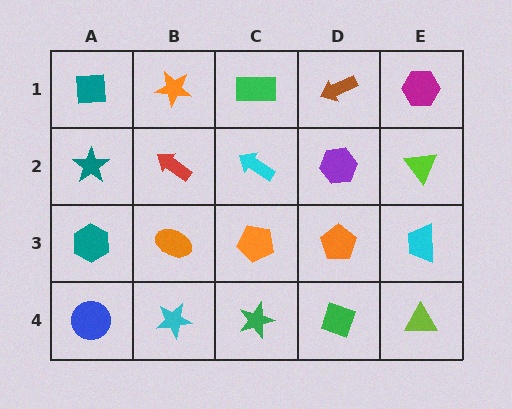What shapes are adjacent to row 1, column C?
A cyan arrow (row 2, column C), an orange star (row 1, column B), a brown arrow (row 1, column D).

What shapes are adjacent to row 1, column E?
A lime triangle (row 2, column E), a brown arrow (row 1, column D).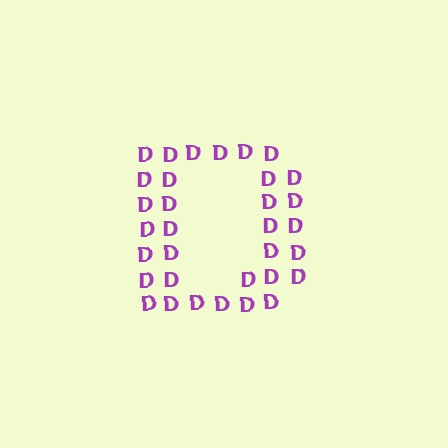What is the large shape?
The large shape is the letter D.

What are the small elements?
The small elements are letter D's.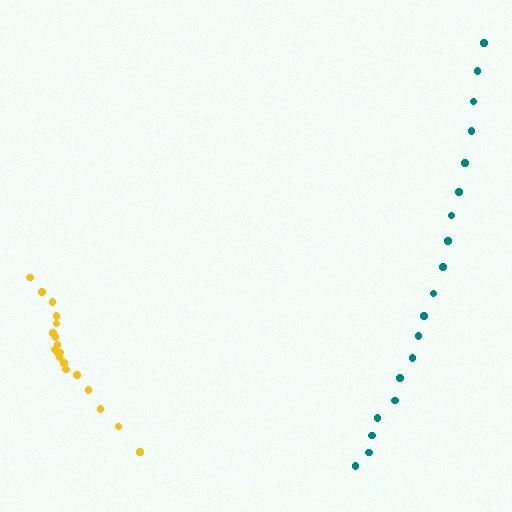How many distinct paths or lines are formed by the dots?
There are 2 distinct paths.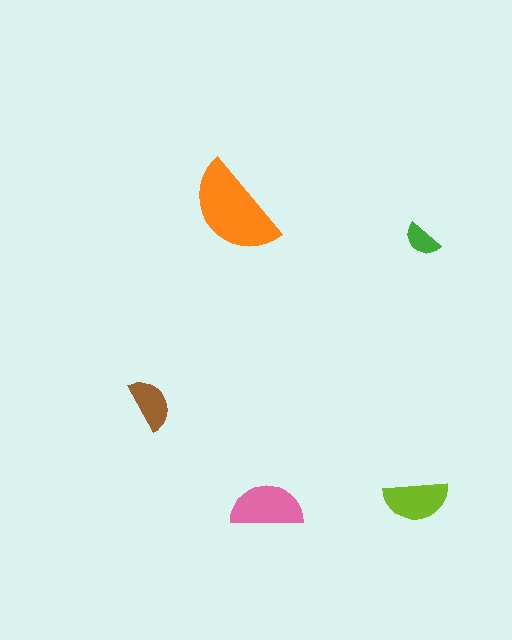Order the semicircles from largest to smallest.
the orange one, the pink one, the lime one, the brown one, the green one.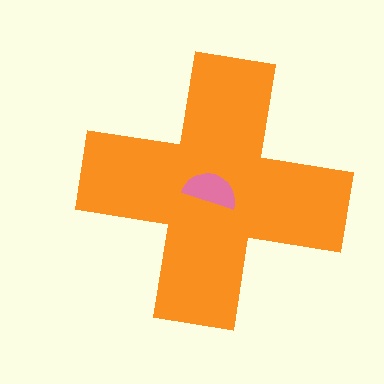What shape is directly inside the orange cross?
The pink semicircle.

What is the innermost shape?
The pink semicircle.